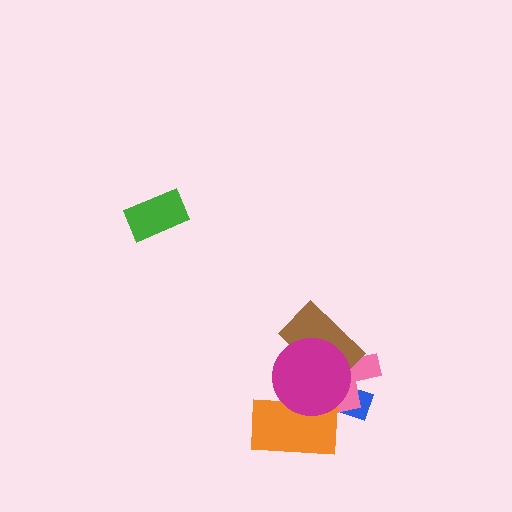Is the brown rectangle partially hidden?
Yes, it is partially covered by another shape.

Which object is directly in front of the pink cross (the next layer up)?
The brown rectangle is directly in front of the pink cross.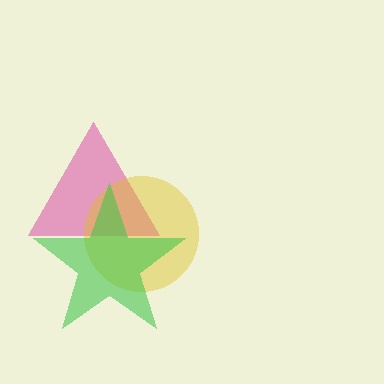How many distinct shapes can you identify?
There are 3 distinct shapes: a pink triangle, a yellow circle, a green star.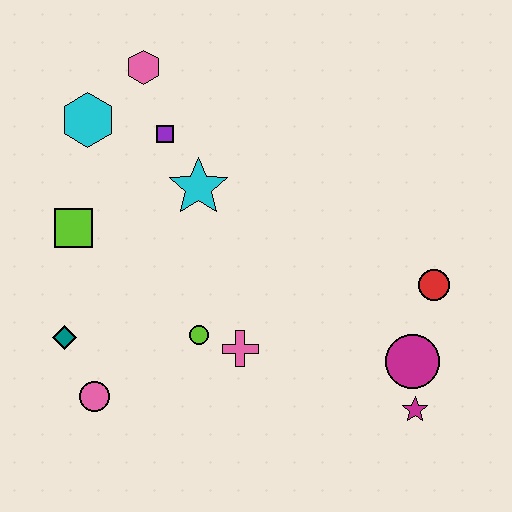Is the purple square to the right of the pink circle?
Yes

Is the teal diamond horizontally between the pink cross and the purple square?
No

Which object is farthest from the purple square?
The magenta star is farthest from the purple square.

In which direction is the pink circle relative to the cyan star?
The pink circle is below the cyan star.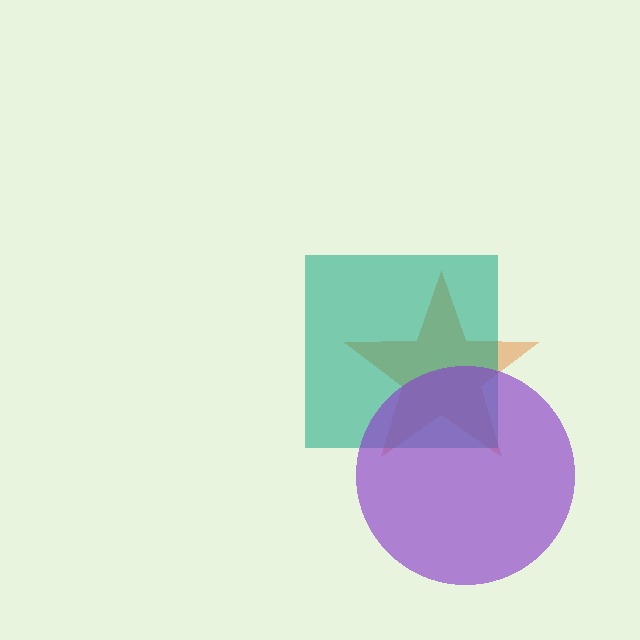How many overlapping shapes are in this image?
There are 3 overlapping shapes in the image.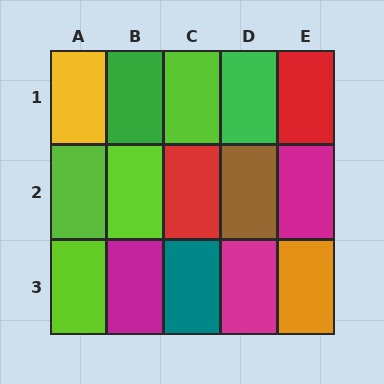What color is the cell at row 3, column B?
Magenta.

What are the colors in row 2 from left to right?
Lime, lime, red, brown, magenta.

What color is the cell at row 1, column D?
Green.